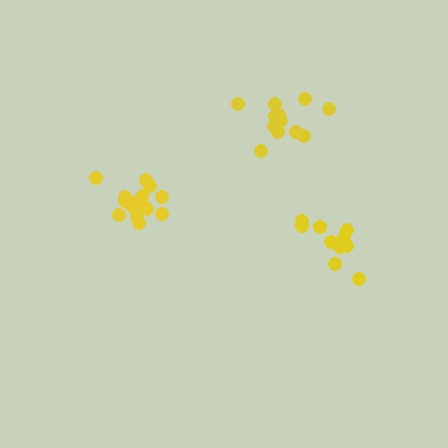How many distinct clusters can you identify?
There are 3 distinct clusters.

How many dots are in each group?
Group 1: 11 dots, Group 2: 15 dots, Group 3: 13 dots (39 total).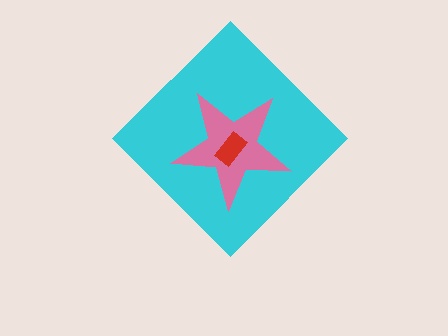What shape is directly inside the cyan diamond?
The pink star.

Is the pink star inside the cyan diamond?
Yes.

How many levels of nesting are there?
3.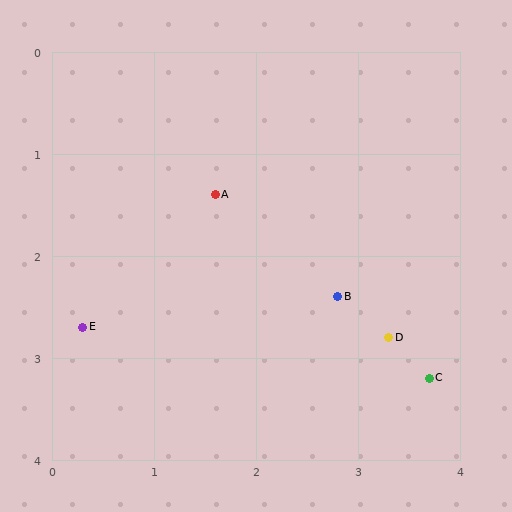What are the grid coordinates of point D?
Point D is at approximately (3.3, 2.8).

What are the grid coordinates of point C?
Point C is at approximately (3.7, 3.2).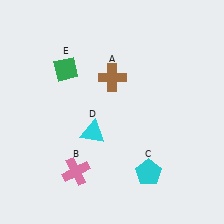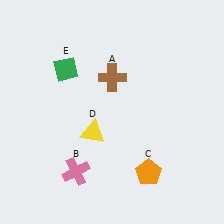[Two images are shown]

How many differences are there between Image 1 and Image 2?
There are 2 differences between the two images.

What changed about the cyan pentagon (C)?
In Image 1, C is cyan. In Image 2, it changed to orange.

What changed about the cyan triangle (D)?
In Image 1, D is cyan. In Image 2, it changed to yellow.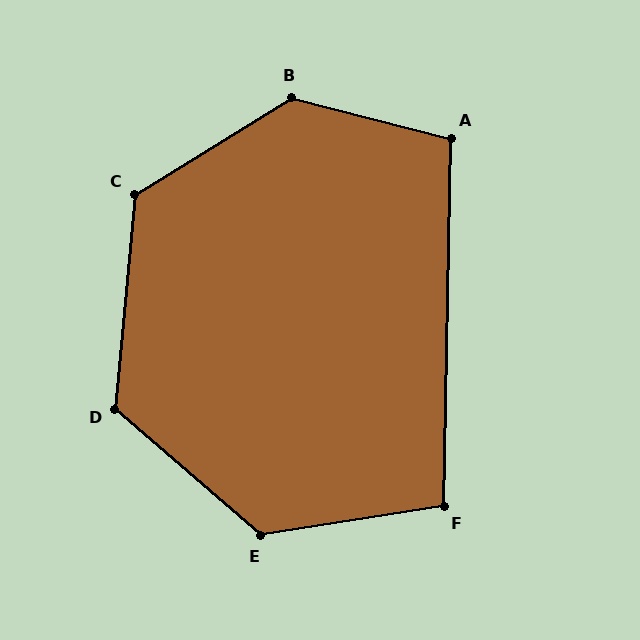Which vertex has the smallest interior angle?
F, at approximately 100 degrees.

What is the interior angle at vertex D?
Approximately 126 degrees (obtuse).